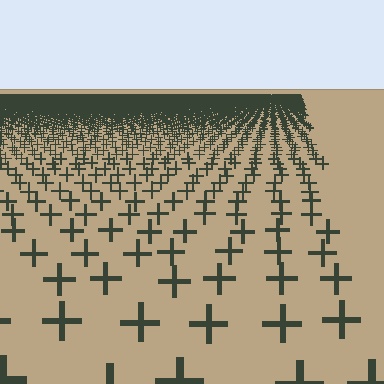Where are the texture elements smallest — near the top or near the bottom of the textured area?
Near the top.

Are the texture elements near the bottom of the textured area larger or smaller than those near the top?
Larger. Near the bottom, elements are closer to the viewer and appear at a bigger on-screen size.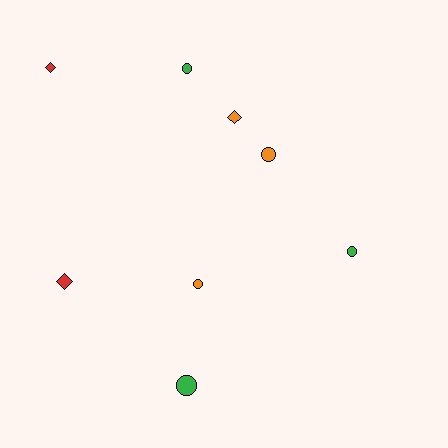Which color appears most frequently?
Orange, with 3 objects.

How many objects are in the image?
There are 8 objects.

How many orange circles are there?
There are 2 orange circles.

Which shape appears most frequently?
Circle, with 5 objects.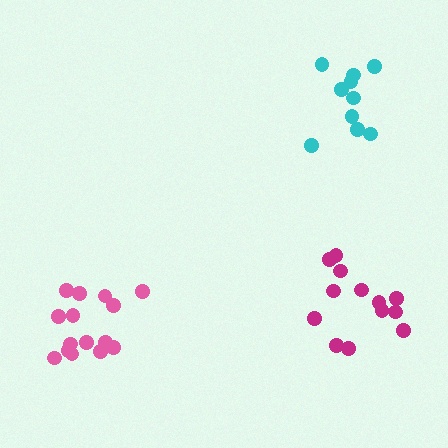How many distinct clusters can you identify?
There are 3 distinct clusters.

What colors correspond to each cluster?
The clusters are colored: pink, cyan, magenta.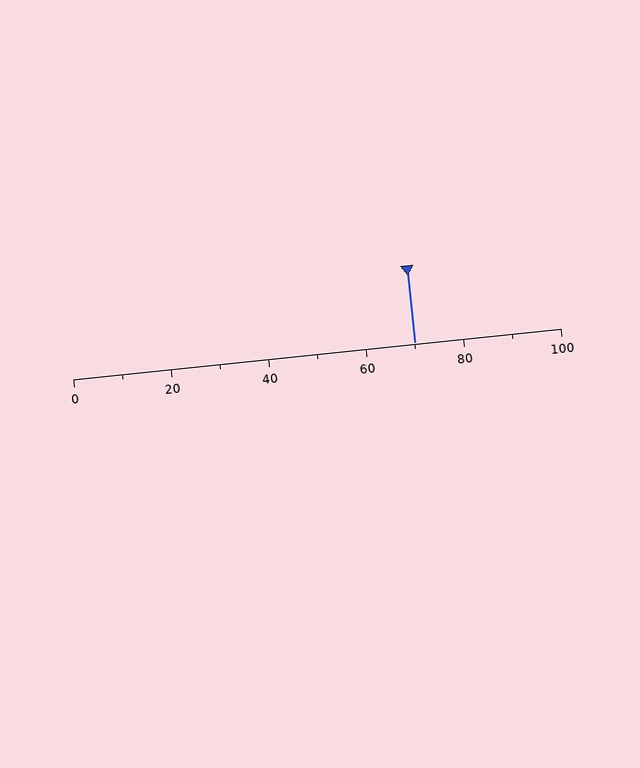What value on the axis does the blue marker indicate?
The marker indicates approximately 70.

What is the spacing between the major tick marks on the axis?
The major ticks are spaced 20 apart.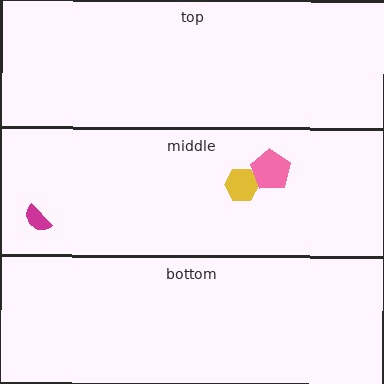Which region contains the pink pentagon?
The middle region.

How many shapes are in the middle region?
3.